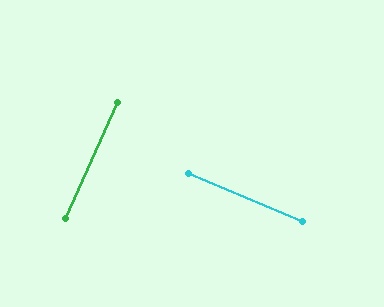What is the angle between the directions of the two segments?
Approximately 89 degrees.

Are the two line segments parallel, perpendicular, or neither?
Perpendicular — they meet at approximately 89°.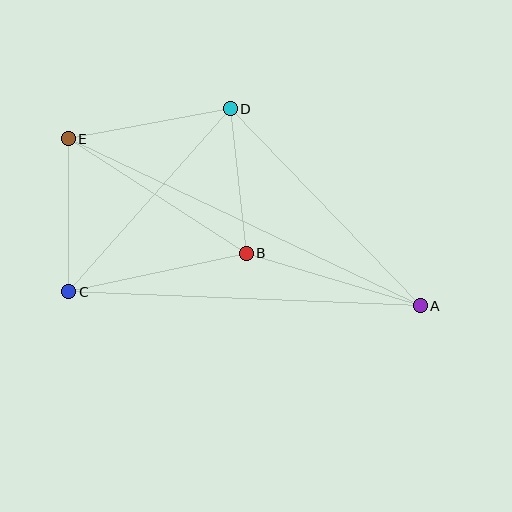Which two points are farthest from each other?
Points A and E are farthest from each other.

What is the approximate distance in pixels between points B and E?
The distance between B and E is approximately 212 pixels.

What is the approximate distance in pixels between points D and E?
The distance between D and E is approximately 165 pixels.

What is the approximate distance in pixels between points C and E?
The distance between C and E is approximately 153 pixels.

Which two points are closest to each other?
Points B and D are closest to each other.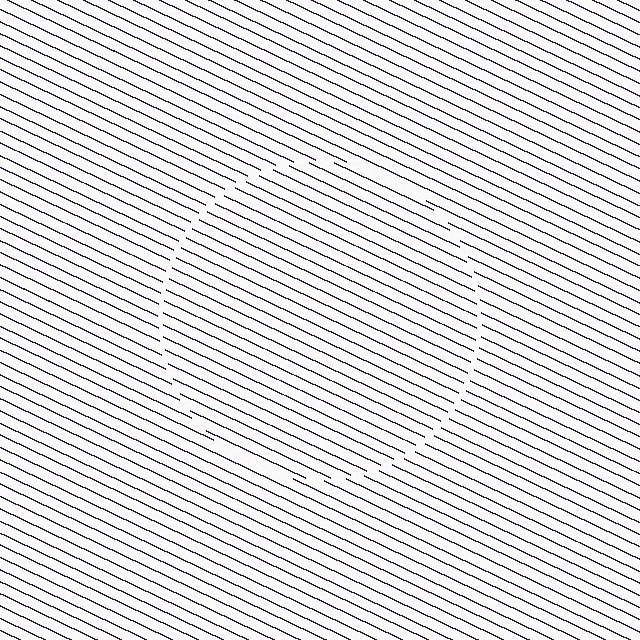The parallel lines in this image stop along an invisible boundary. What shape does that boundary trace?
An illusory circle. The interior of the shape contains the same grating, shifted by half a period — the contour is defined by the phase discontinuity where line-ends from the inner and outer gratings abut.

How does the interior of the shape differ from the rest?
The interior of the shape contains the same grating, shifted by half a period — the contour is defined by the phase discontinuity where line-ends from the inner and outer gratings abut.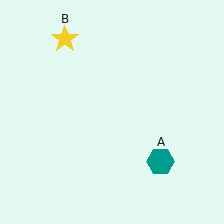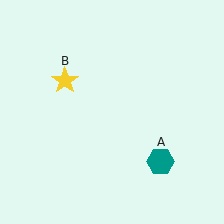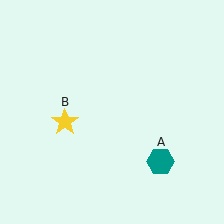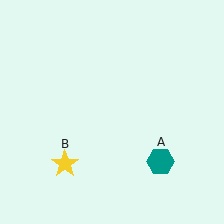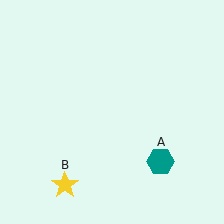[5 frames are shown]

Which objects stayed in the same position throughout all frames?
Teal hexagon (object A) remained stationary.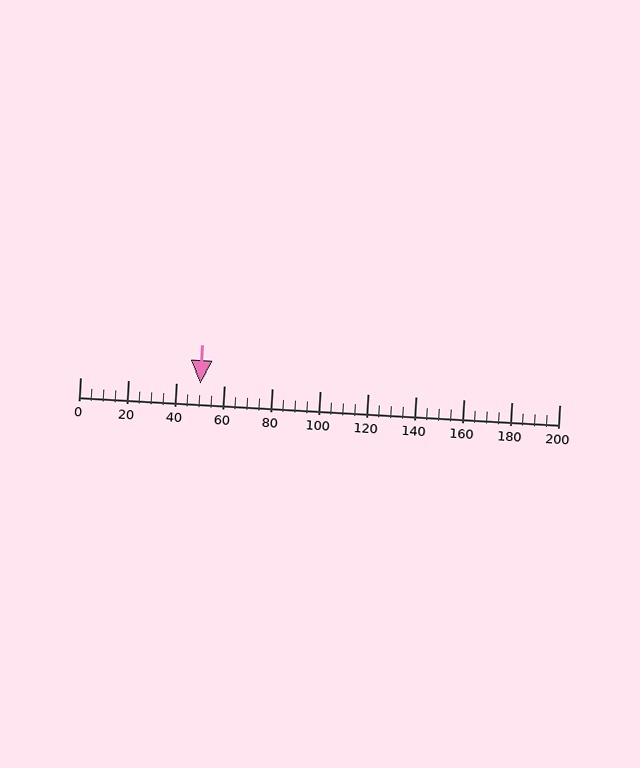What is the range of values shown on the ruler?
The ruler shows values from 0 to 200.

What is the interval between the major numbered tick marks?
The major tick marks are spaced 20 units apart.